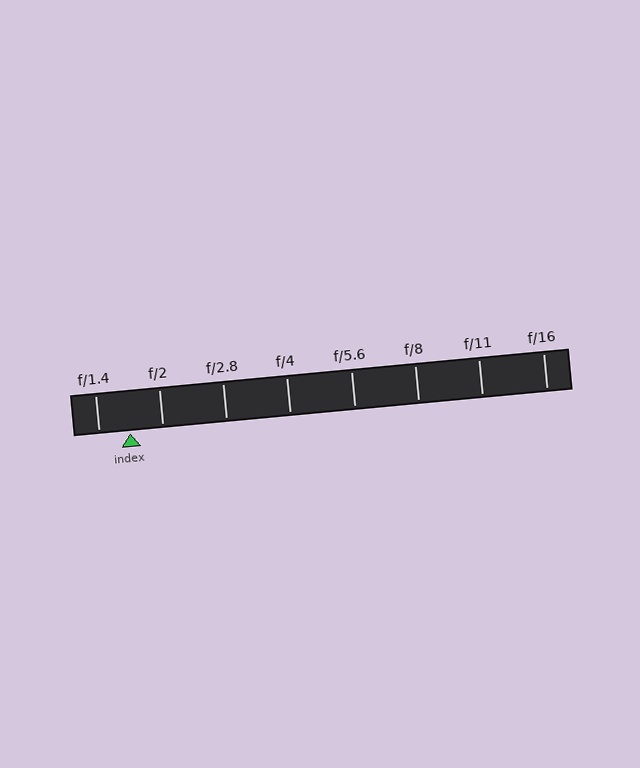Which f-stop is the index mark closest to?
The index mark is closest to f/1.4.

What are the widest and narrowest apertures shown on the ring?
The widest aperture shown is f/1.4 and the narrowest is f/16.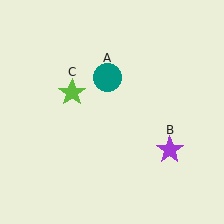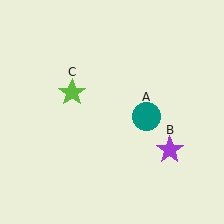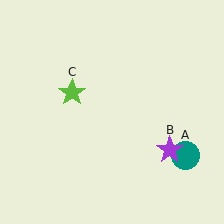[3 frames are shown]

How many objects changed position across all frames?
1 object changed position: teal circle (object A).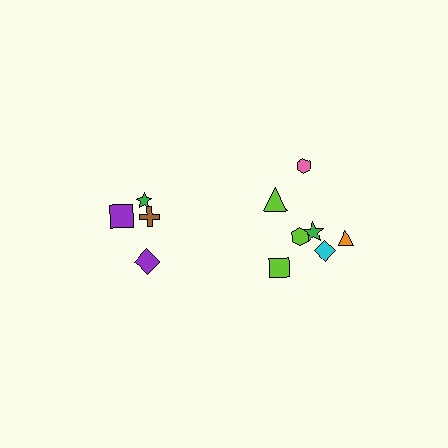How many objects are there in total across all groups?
There are 11 objects.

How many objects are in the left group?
There are 4 objects.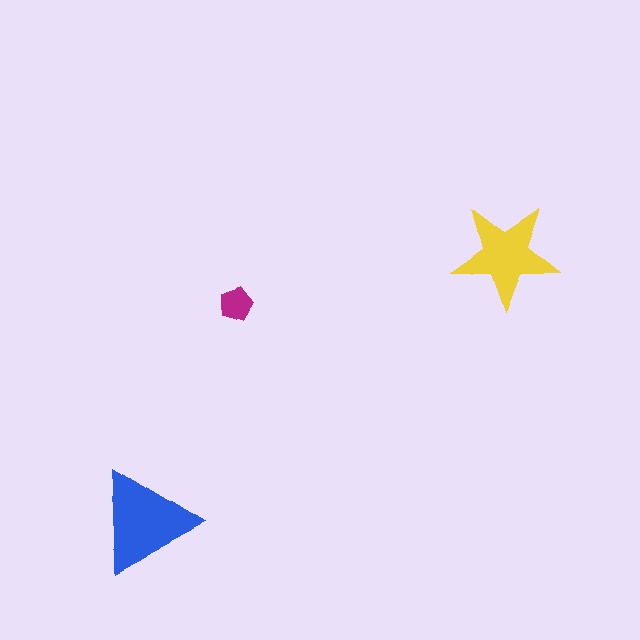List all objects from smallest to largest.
The magenta pentagon, the yellow star, the blue triangle.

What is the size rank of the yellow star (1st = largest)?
2nd.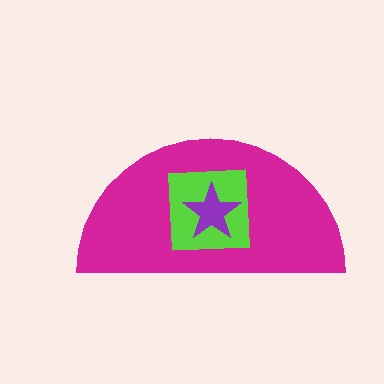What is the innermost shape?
The purple star.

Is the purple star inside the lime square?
Yes.